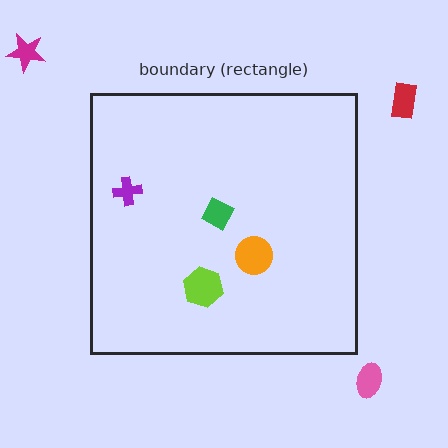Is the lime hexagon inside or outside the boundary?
Inside.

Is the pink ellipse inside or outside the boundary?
Outside.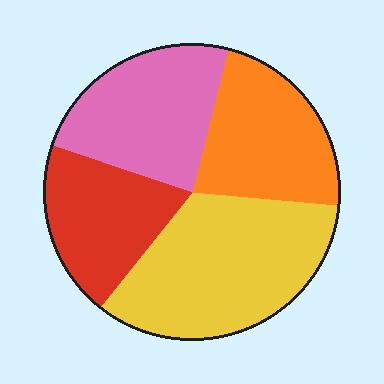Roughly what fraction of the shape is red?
Red covers 20% of the shape.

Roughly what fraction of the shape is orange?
Orange takes up less than a quarter of the shape.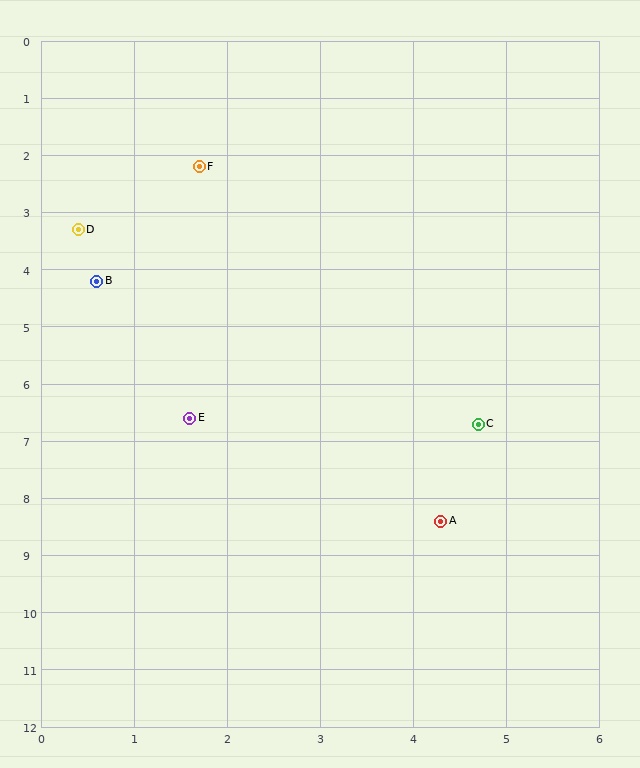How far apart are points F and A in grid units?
Points F and A are about 6.7 grid units apart.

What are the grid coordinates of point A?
Point A is at approximately (4.3, 8.4).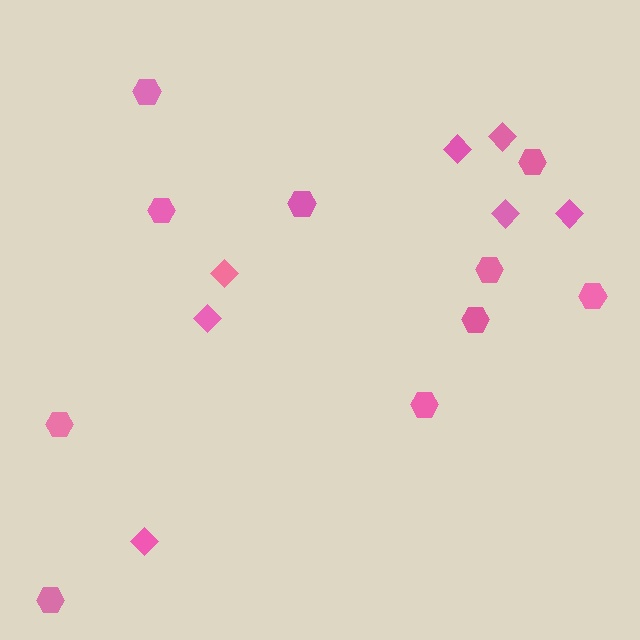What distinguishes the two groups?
There are 2 groups: one group of hexagons (10) and one group of diamonds (7).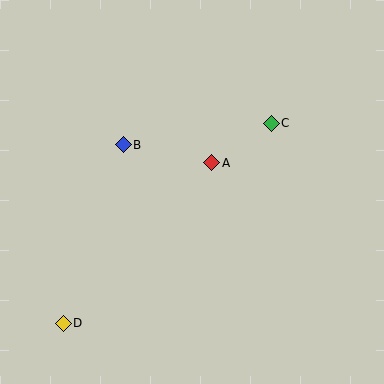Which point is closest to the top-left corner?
Point B is closest to the top-left corner.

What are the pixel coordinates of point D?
Point D is at (63, 323).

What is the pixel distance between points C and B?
The distance between C and B is 150 pixels.